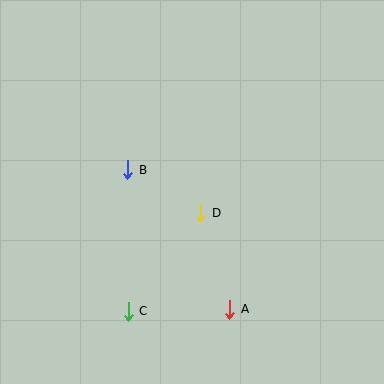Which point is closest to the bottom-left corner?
Point C is closest to the bottom-left corner.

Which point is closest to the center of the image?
Point D at (200, 213) is closest to the center.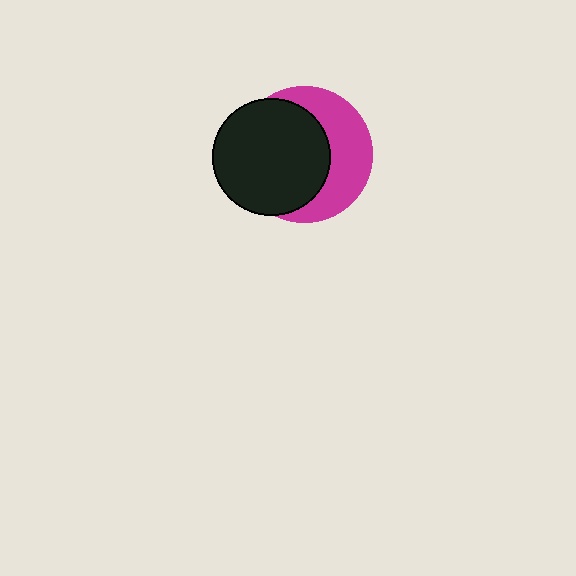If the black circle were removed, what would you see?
You would see the complete magenta circle.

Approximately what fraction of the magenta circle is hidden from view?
Roughly 58% of the magenta circle is hidden behind the black circle.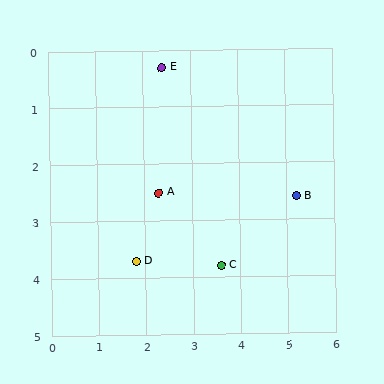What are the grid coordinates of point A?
Point A is at approximately (2.3, 2.5).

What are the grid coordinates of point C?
Point C is at approximately (3.6, 3.8).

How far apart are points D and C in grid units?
Points D and C are about 1.8 grid units apart.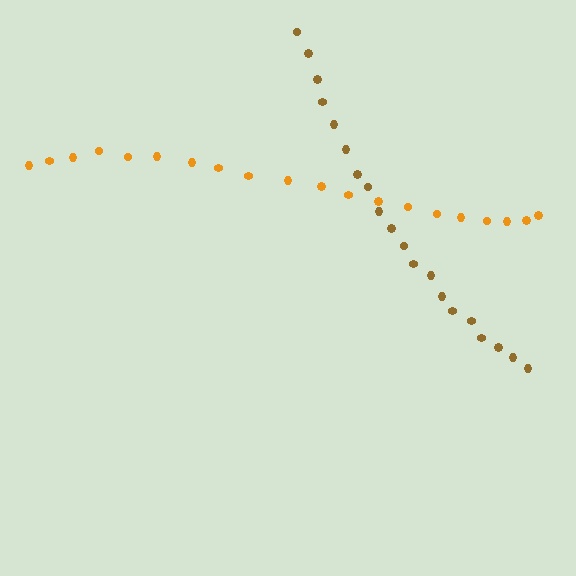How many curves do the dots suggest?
There are 2 distinct paths.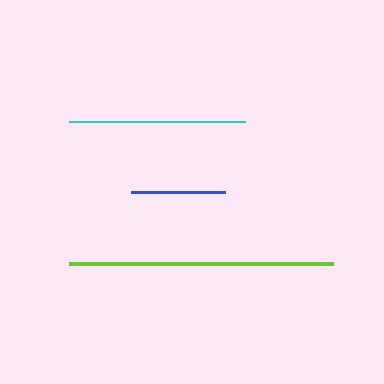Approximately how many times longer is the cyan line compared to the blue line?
The cyan line is approximately 1.9 times the length of the blue line.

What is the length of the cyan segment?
The cyan segment is approximately 176 pixels long.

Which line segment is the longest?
The lime line is the longest at approximately 264 pixels.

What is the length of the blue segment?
The blue segment is approximately 94 pixels long.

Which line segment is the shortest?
The blue line is the shortest at approximately 94 pixels.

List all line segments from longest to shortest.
From longest to shortest: lime, cyan, blue.